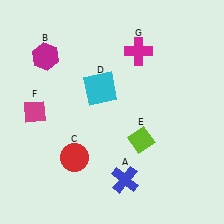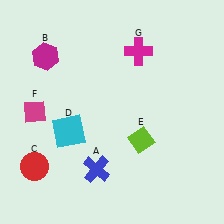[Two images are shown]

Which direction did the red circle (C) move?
The red circle (C) moved left.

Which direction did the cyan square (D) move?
The cyan square (D) moved down.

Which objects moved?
The objects that moved are: the blue cross (A), the red circle (C), the cyan square (D).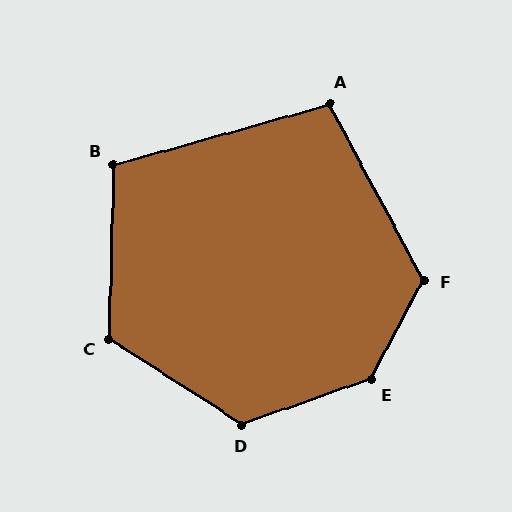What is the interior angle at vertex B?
Approximately 107 degrees (obtuse).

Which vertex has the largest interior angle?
E, at approximately 137 degrees.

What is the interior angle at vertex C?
Approximately 121 degrees (obtuse).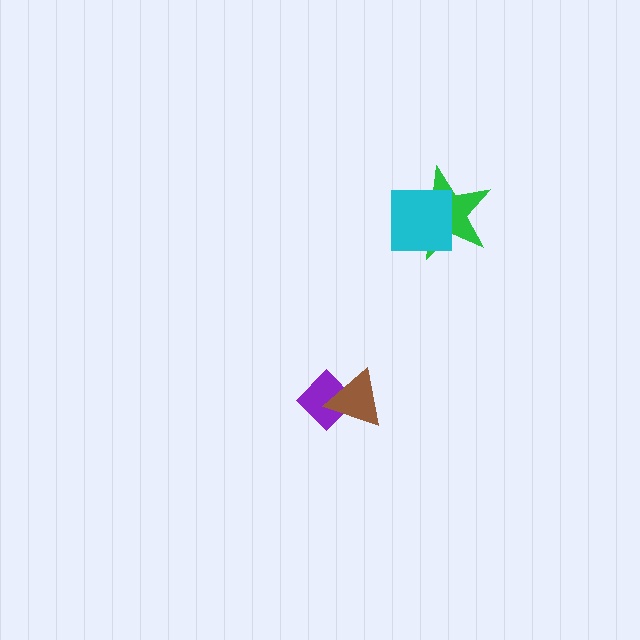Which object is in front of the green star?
The cyan square is in front of the green star.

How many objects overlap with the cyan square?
1 object overlaps with the cyan square.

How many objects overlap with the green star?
1 object overlaps with the green star.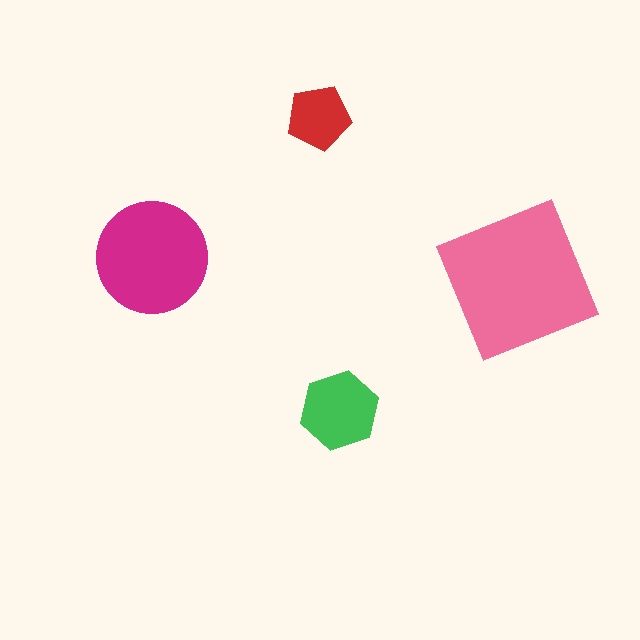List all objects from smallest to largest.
The red pentagon, the green hexagon, the magenta circle, the pink square.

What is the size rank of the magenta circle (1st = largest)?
2nd.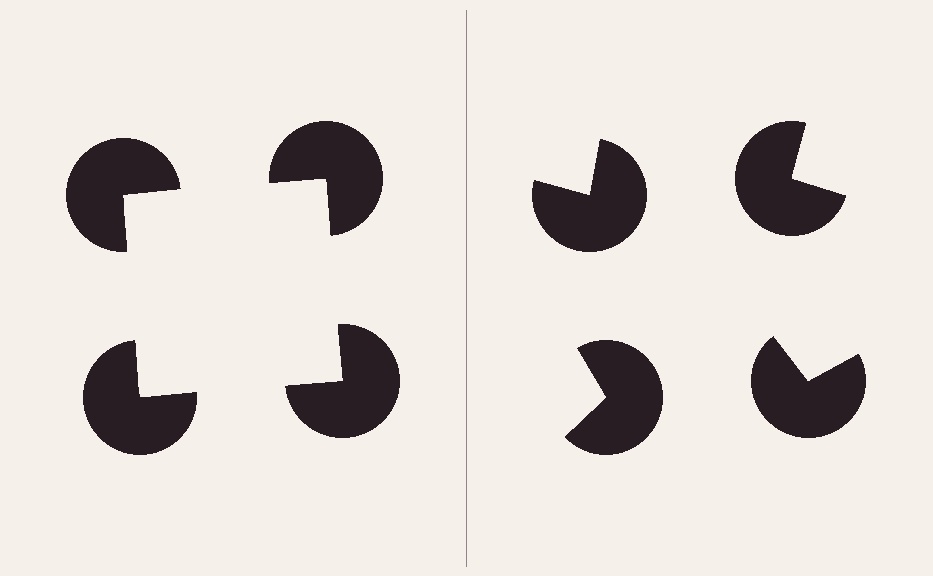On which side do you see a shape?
An illusory square appears on the left side. On the right side the wedge cuts are rotated, so no coherent shape forms.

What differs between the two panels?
The pac-man discs are positioned identically on both sides; only the wedge orientations differ. On the left they align to a square; on the right they are misaligned.